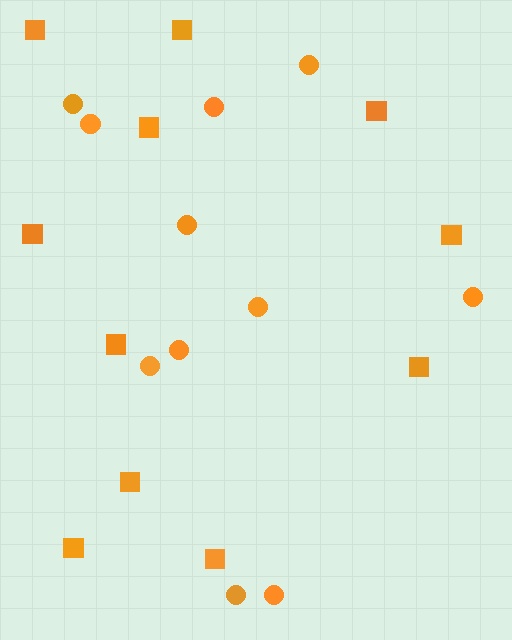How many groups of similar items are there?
There are 2 groups: one group of squares (11) and one group of circles (11).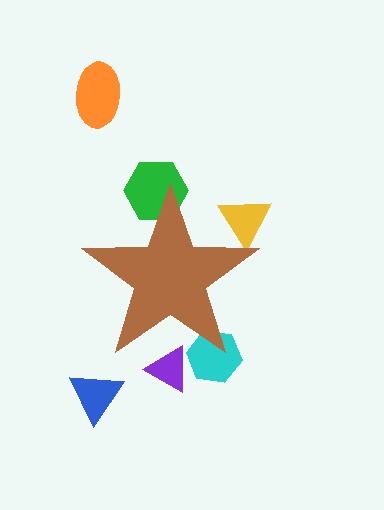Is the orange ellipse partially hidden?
No, the orange ellipse is fully visible.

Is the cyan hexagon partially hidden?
Yes, the cyan hexagon is partially hidden behind the brown star.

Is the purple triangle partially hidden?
Yes, the purple triangle is partially hidden behind the brown star.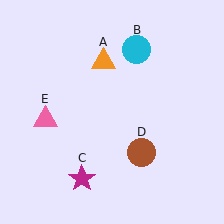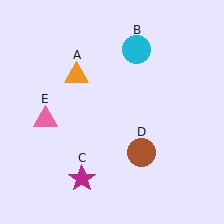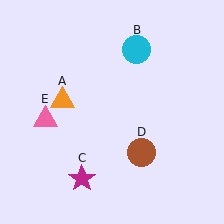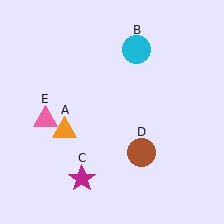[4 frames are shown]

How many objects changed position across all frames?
1 object changed position: orange triangle (object A).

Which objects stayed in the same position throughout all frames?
Cyan circle (object B) and magenta star (object C) and brown circle (object D) and pink triangle (object E) remained stationary.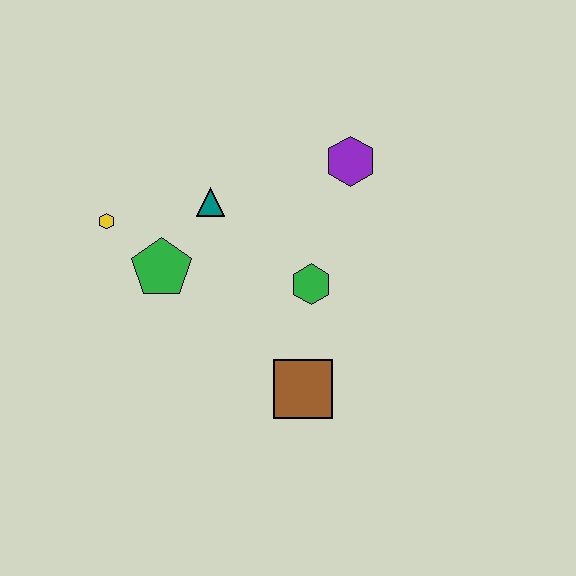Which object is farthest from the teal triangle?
The brown square is farthest from the teal triangle.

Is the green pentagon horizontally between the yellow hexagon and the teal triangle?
Yes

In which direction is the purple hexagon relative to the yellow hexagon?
The purple hexagon is to the right of the yellow hexagon.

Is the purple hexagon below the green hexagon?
No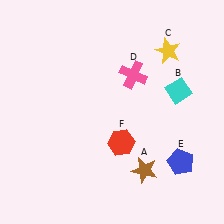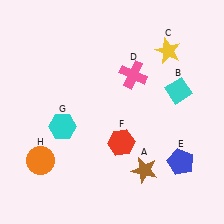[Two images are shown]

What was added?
A cyan hexagon (G), an orange circle (H) were added in Image 2.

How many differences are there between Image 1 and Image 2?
There are 2 differences between the two images.